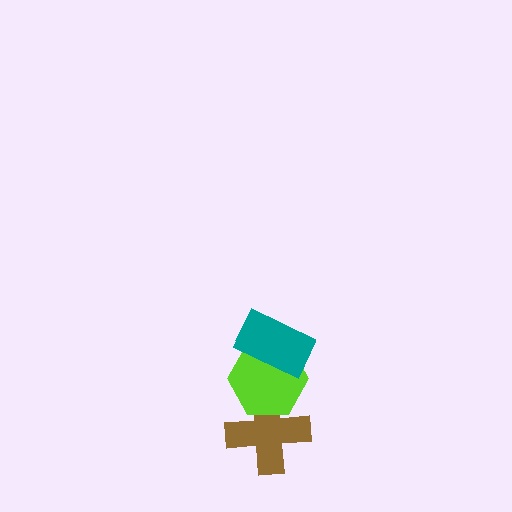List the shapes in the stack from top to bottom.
From top to bottom: the teal rectangle, the lime hexagon, the brown cross.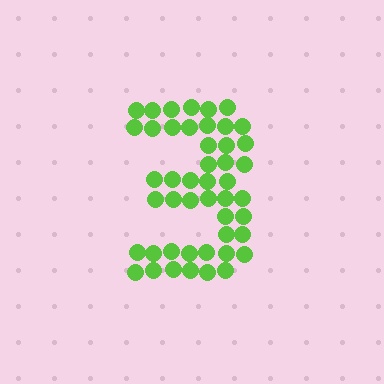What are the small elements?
The small elements are circles.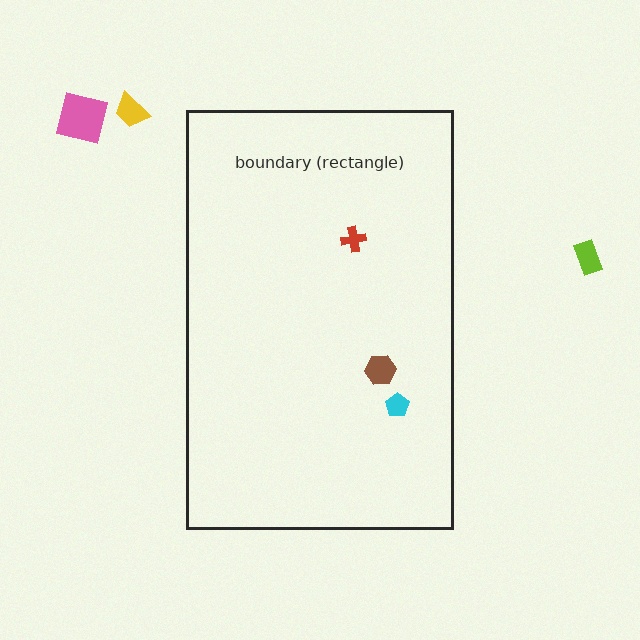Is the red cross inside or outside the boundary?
Inside.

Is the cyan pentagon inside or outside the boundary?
Inside.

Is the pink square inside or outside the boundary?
Outside.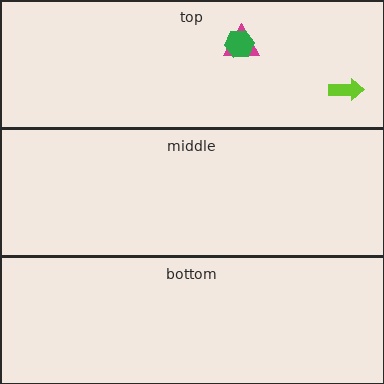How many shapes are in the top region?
3.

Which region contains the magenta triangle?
The top region.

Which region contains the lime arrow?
The top region.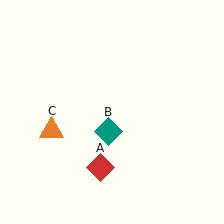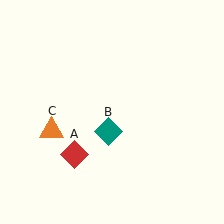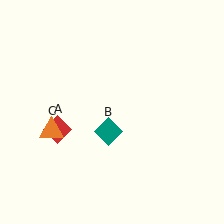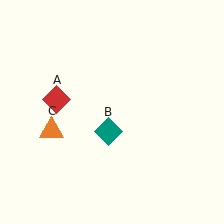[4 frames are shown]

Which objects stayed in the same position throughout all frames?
Teal diamond (object B) and orange triangle (object C) remained stationary.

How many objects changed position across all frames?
1 object changed position: red diamond (object A).